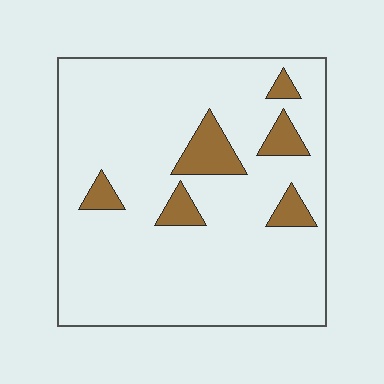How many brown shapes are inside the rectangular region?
6.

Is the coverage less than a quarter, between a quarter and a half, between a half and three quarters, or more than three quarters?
Less than a quarter.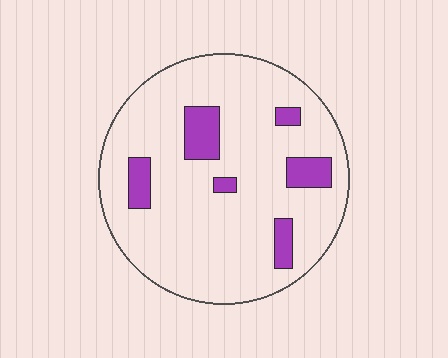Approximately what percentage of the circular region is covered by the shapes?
Approximately 15%.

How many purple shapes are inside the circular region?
6.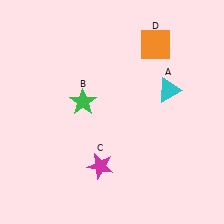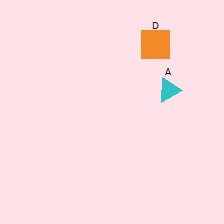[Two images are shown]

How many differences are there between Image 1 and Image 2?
There are 2 differences between the two images.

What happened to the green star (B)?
The green star (B) was removed in Image 2. It was in the top-left area of Image 1.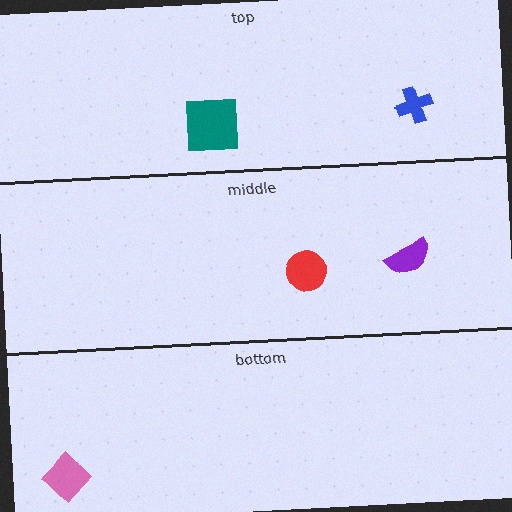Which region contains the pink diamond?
The bottom region.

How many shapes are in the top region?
2.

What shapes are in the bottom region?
The pink diamond.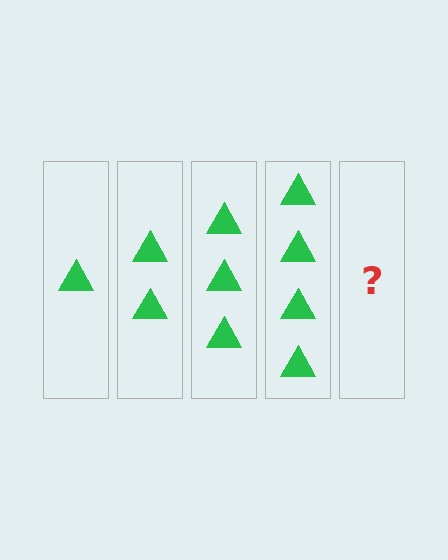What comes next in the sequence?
The next element should be 5 triangles.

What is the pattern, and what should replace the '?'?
The pattern is that each step adds one more triangle. The '?' should be 5 triangles.